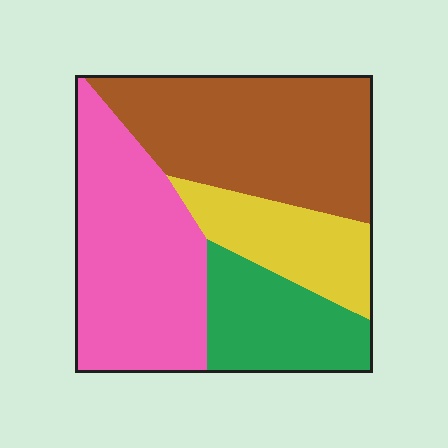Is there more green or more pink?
Pink.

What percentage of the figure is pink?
Pink takes up between a third and a half of the figure.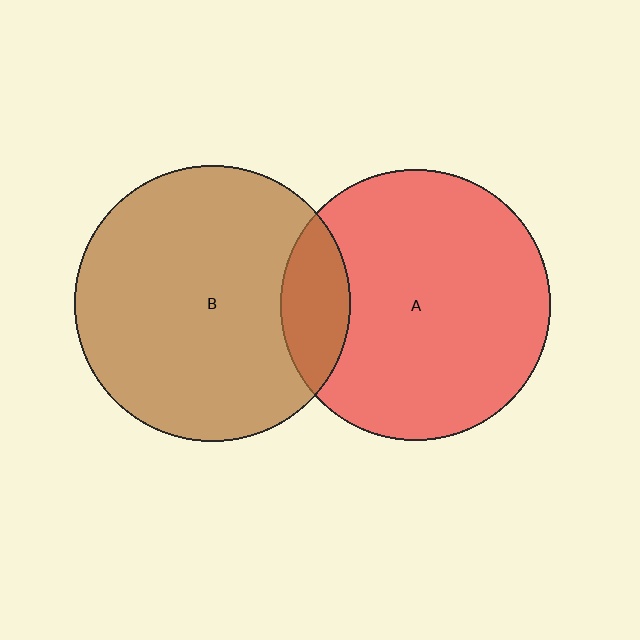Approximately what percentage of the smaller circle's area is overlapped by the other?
Approximately 15%.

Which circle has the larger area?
Circle B (brown).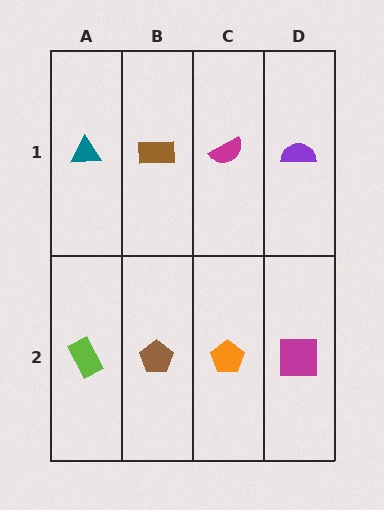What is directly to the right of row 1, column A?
A brown rectangle.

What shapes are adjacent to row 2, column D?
A purple semicircle (row 1, column D), an orange pentagon (row 2, column C).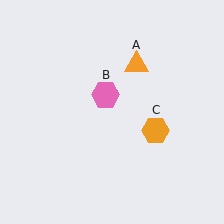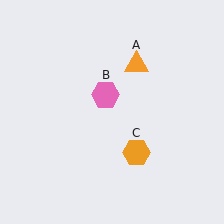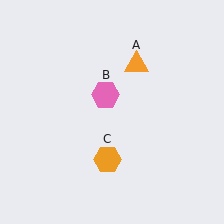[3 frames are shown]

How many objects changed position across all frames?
1 object changed position: orange hexagon (object C).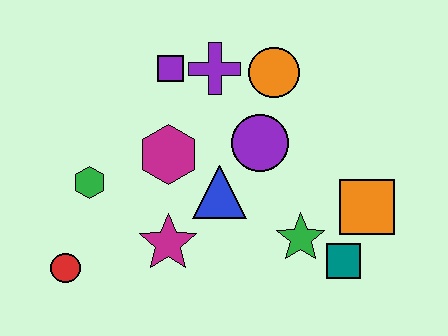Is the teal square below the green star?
Yes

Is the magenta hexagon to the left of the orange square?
Yes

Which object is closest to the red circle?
The green hexagon is closest to the red circle.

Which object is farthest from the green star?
The red circle is farthest from the green star.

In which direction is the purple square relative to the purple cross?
The purple square is to the left of the purple cross.